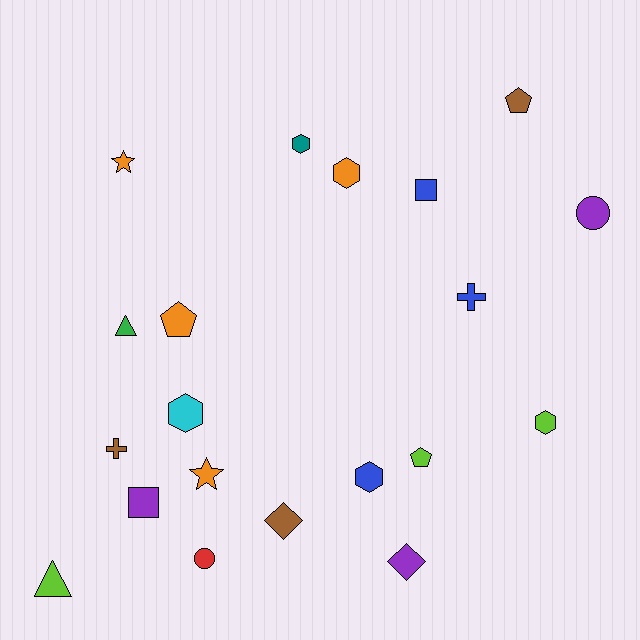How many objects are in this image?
There are 20 objects.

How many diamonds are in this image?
There are 2 diamonds.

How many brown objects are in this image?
There are 3 brown objects.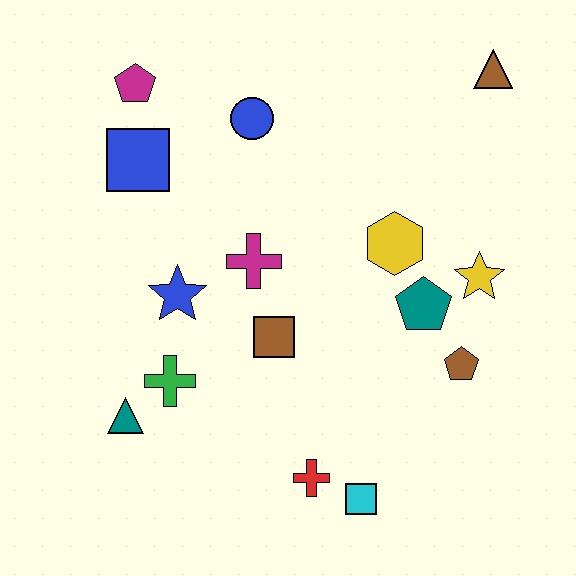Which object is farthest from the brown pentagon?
The magenta pentagon is farthest from the brown pentagon.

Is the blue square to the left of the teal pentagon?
Yes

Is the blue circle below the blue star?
No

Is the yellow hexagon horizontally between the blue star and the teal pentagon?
Yes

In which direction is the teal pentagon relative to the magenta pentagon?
The teal pentagon is to the right of the magenta pentagon.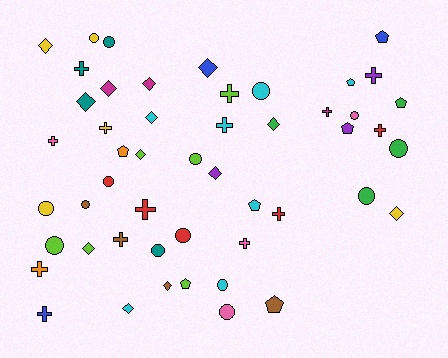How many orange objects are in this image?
There are 2 orange objects.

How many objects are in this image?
There are 50 objects.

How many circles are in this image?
There are 15 circles.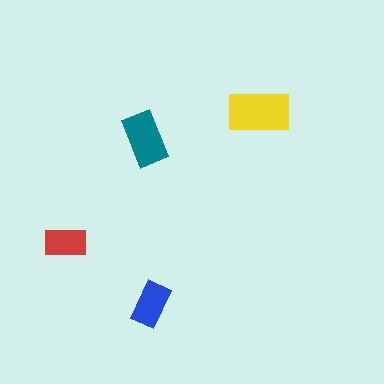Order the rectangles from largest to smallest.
the yellow one, the teal one, the blue one, the red one.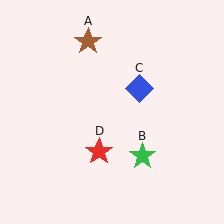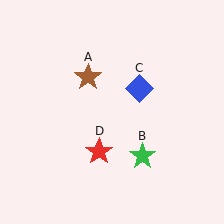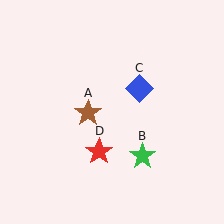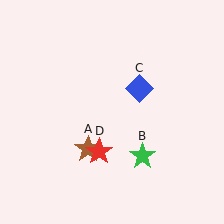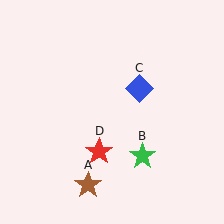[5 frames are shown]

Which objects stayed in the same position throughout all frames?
Green star (object B) and blue diamond (object C) and red star (object D) remained stationary.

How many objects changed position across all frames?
1 object changed position: brown star (object A).